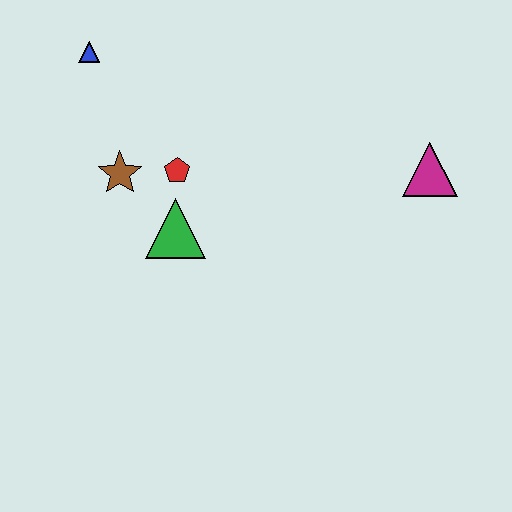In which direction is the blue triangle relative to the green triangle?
The blue triangle is above the green triangle.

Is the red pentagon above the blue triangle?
No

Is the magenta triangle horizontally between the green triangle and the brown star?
No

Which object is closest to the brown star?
The red pentagon is closest to the brown star.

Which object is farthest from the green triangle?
The magenta triangle is farthest from the green triangle.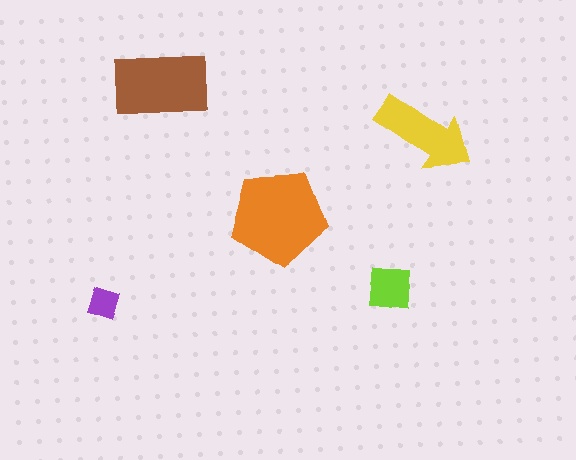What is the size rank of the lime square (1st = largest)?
4th.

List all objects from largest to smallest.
The orange pentagon, the brown rectangle, the yellow arrow, the lime square, the purple square.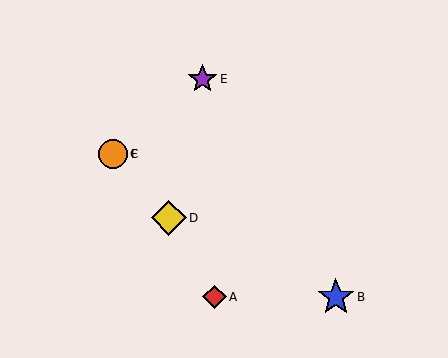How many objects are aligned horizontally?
2 objects (C, F) are aligned horizontally.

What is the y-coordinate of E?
Object E is at y≈79.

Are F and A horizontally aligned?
No, F is at y≈154 and A is at y≈297.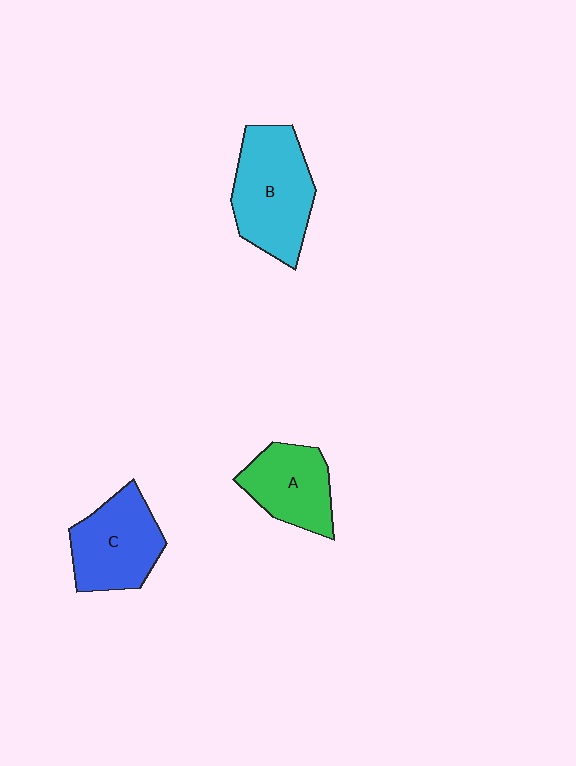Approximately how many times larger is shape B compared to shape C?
Approximately 1.2 times.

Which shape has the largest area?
Shape B (cyan).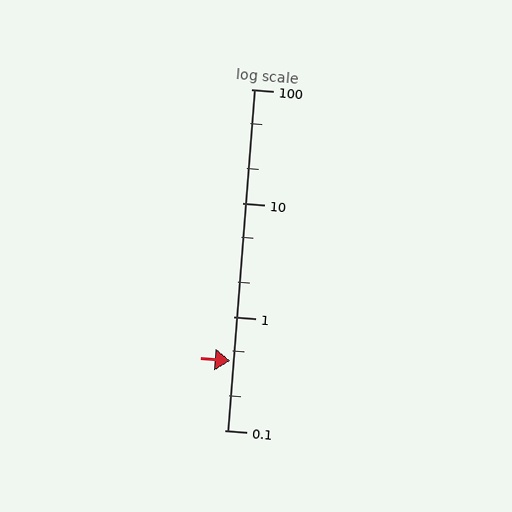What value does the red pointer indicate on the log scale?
The pointer indicates approximately 0.41.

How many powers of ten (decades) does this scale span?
The scale spans 3 decades, from 0.1 to 100.